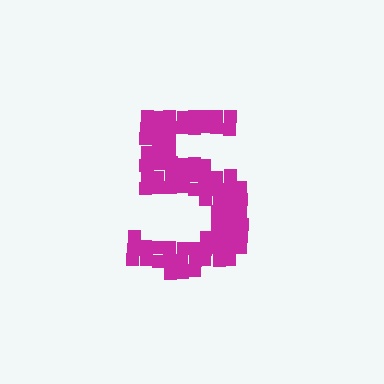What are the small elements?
The small elements are squares.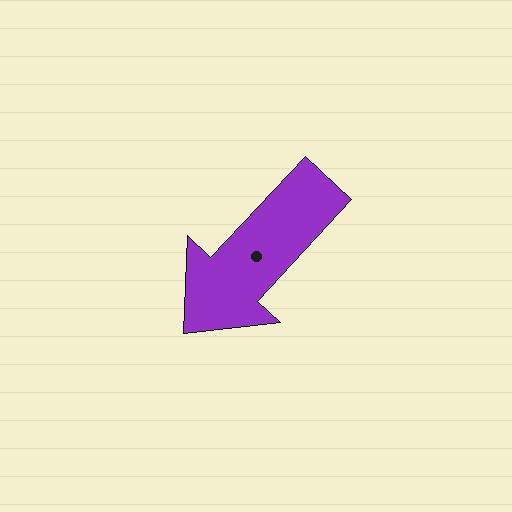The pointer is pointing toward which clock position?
Roughly 7 o'clock.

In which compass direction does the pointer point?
Southwest.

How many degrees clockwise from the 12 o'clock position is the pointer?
Approximately 223 degrees.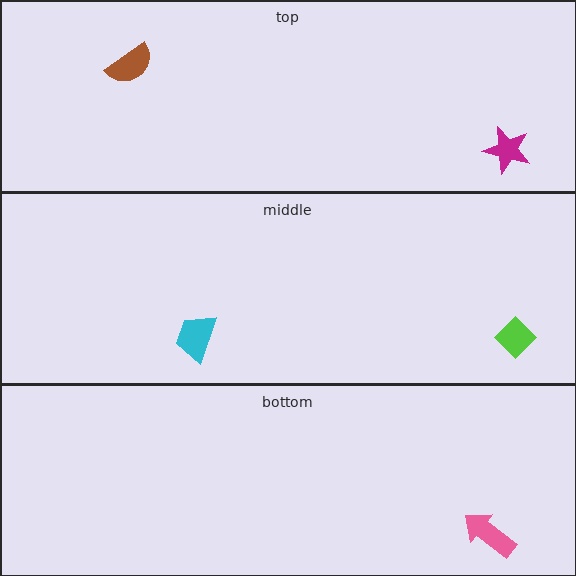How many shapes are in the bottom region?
1.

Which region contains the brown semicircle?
The top region.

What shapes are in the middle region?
The cyan trapezoid, the lime diamond.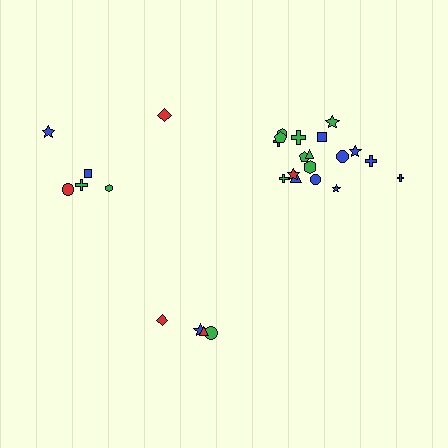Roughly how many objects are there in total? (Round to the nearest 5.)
Roughly 30 objects in total.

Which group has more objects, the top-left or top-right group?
The top-right group.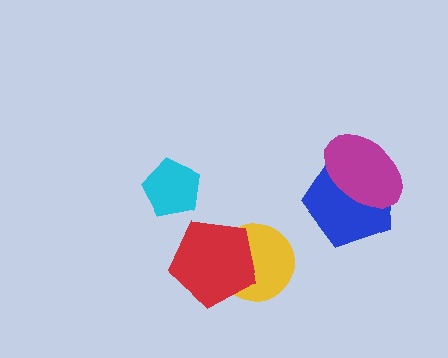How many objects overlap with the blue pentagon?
1 object overlaps with the blue pentagon.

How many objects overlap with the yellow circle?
1 object overlaps with the yellow circle.